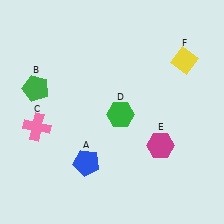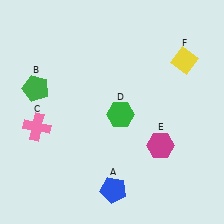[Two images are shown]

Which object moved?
The blue pentagon (A) moved down.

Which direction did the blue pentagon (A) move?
The blue pentagon (A) moved down.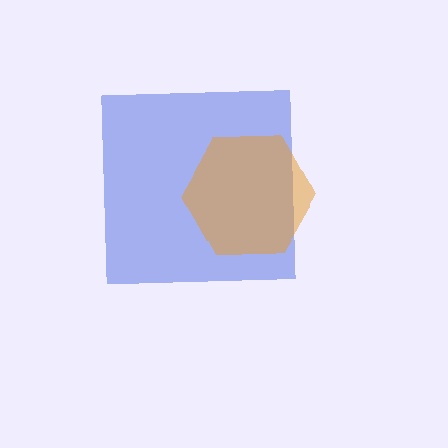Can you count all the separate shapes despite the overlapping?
Yes, there are 2 separate shapes.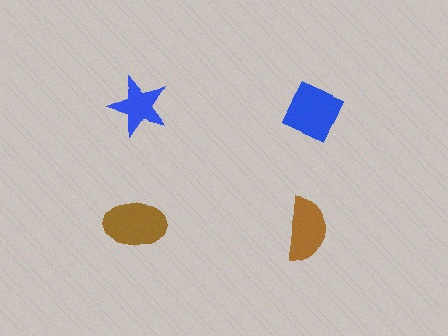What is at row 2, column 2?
A brown semicircle.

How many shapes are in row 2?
2 shapes.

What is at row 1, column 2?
A blue diamond.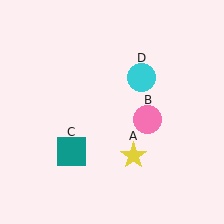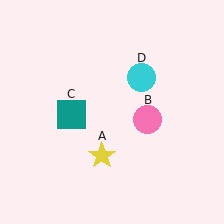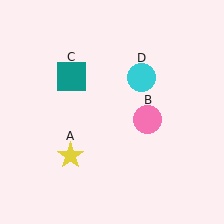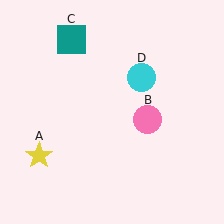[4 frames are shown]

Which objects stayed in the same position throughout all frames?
Pink circle (object B) and cyan circle (object D) remained stationary.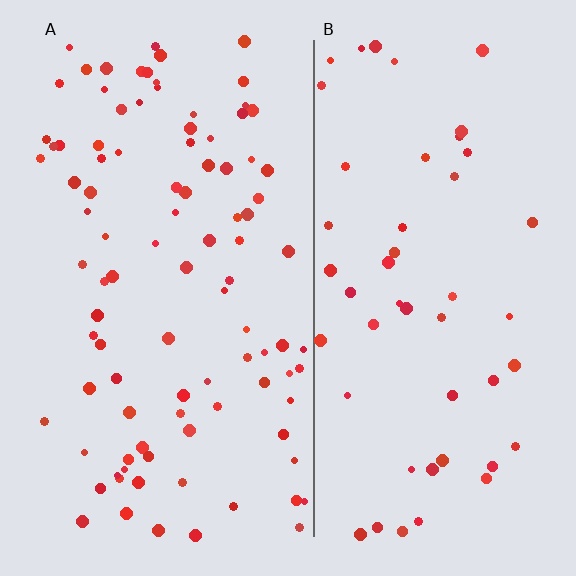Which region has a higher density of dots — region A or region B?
A (the left).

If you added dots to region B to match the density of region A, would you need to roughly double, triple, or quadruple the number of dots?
Approximately double.